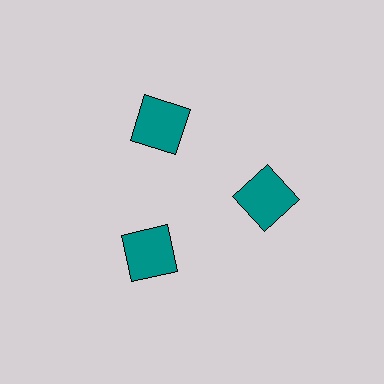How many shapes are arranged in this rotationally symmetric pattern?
There are 3 shapes, arranged in 3 groups of 1.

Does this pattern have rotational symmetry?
Yes, this pattern has 3-fold rotational symmetry. It looks the same after rotating 120 degrees around the center.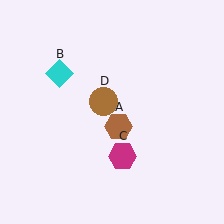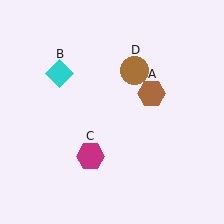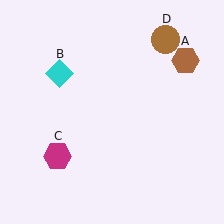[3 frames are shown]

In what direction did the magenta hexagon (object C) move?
The magenta hexagon (object C) moved left.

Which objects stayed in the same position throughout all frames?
Cyan diamond (object B) remained stationary.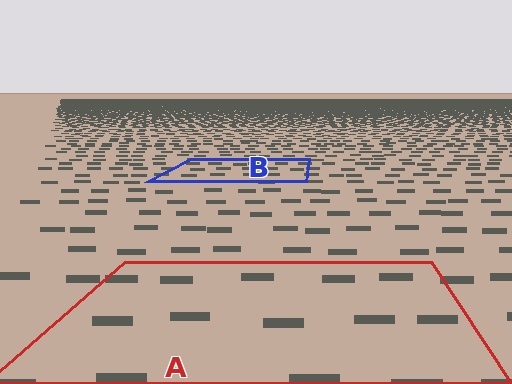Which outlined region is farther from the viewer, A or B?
Region B is farther from the viewer — the texture elements inside it appear smaller and more densely packed.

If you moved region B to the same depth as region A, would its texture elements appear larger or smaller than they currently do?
They would appear larger. At a closer depth, the same texture elements are projected at a bigger on-screen size.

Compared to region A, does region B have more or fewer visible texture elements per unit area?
Region B has more texture elements per unit area — they are packed more densely because it is farther away.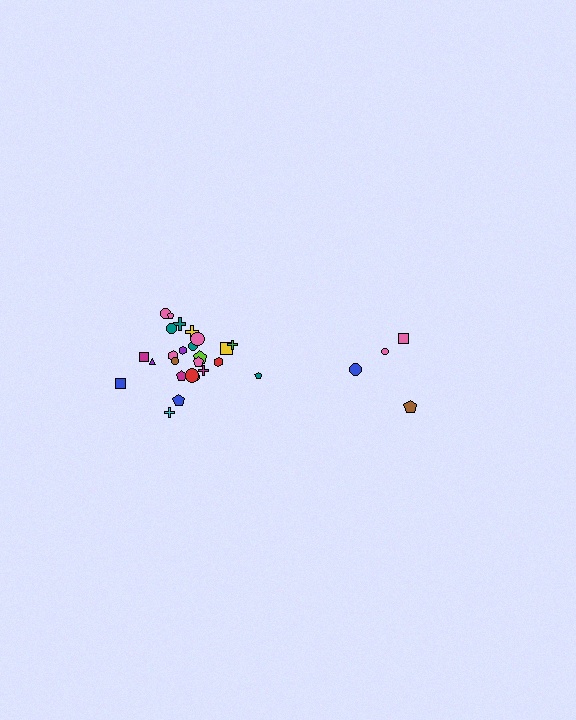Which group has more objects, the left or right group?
The left group.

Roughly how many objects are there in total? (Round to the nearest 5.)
Roughly 30 objects in total.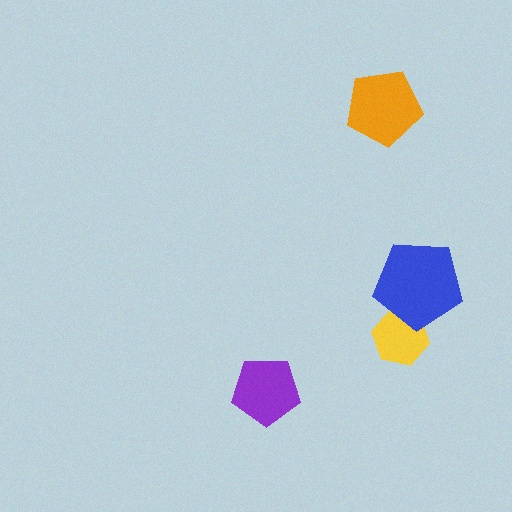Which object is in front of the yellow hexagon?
The blue pentagon is in front of the yellow hexagon.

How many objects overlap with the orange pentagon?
0 objects overlap with the orange pentagon.